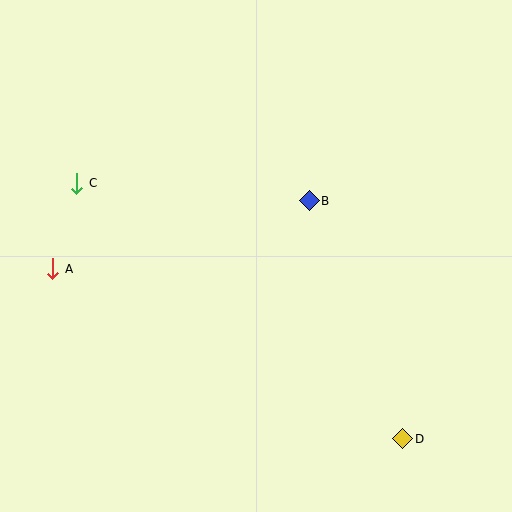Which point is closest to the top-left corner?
Point C is closest to the top-left corner.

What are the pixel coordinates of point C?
Point C is at (77, 183).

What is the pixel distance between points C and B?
The distance between C and B is 233 pixels.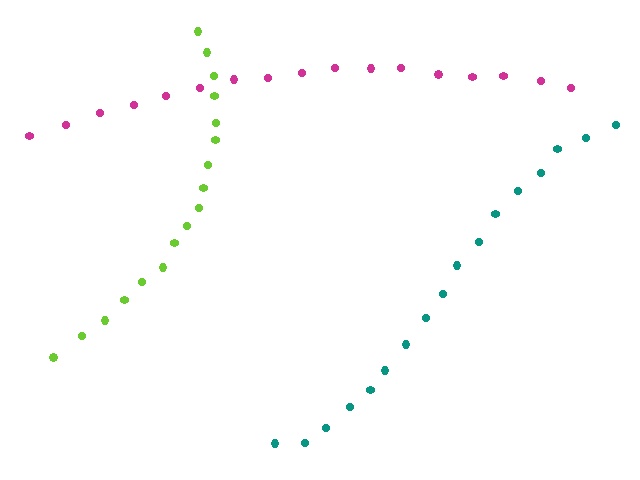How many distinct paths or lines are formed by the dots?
There are 3 distinct paths.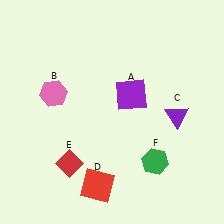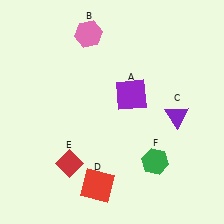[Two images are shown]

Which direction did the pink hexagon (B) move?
The pink hexagon (B) moved up.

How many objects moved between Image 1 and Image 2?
1 object moved between the two images.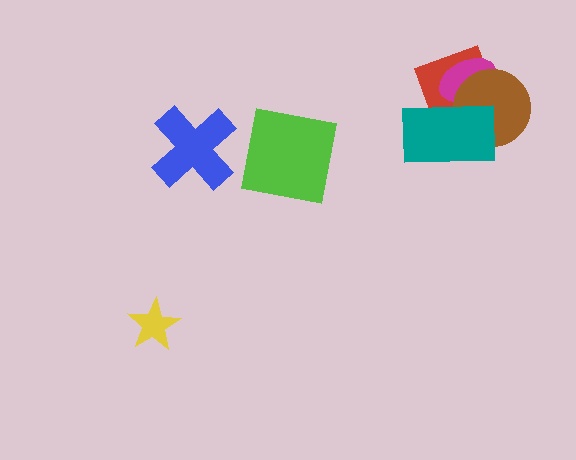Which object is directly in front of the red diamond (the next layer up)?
The magenta ellipse is directly in front of the red diamond.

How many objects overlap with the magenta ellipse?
3 objects overlap with the magenta ellipse.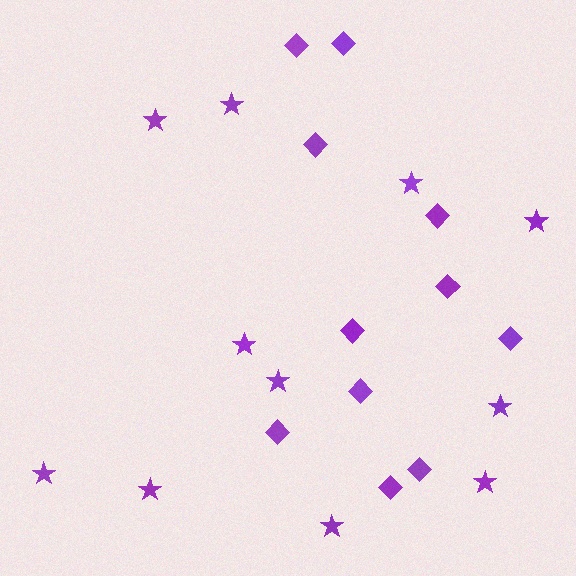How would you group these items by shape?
There are 2 groups: one group of stars (11) and one group of diamonds (11).